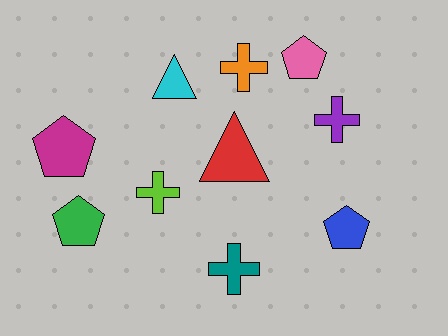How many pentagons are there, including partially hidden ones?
There are 4 pentagons.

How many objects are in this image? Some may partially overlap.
There are 10 objects.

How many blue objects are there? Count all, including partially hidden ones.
There is 1 blue object.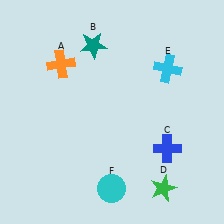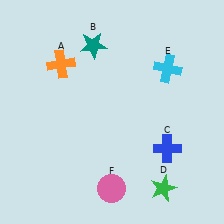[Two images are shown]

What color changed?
The circle (F) changed from cyan in Image 1 to pink in Image 2.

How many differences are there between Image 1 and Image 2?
There is 1 difference between the two images.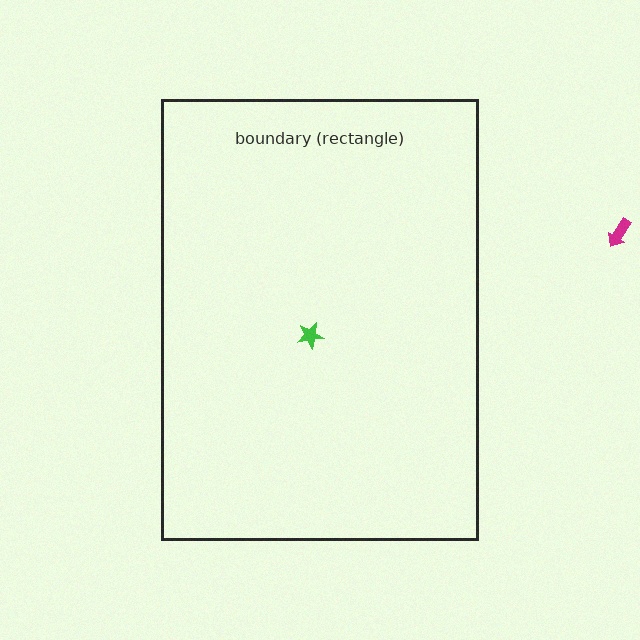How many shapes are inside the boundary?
1 inside, 1 outside.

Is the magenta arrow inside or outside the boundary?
Outside.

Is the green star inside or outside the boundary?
Inside.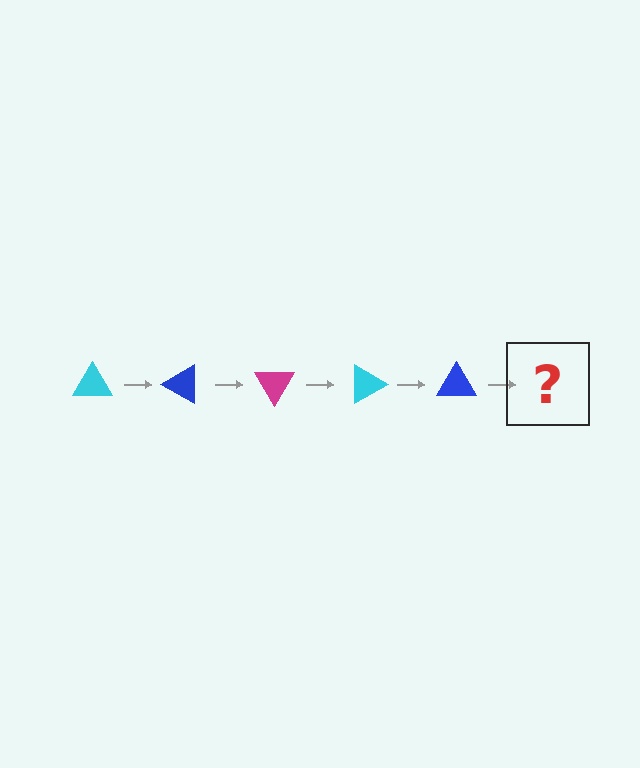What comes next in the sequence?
The next element should be a magenta triangle, rotated 150 degrees from the start.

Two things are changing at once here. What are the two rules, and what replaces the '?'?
The two rules are that it rotates 30 degrees each step and the color cycles through cyan, blue, and magenta. The '?' should be a magenta triangle, rotated 150 degrees from the start.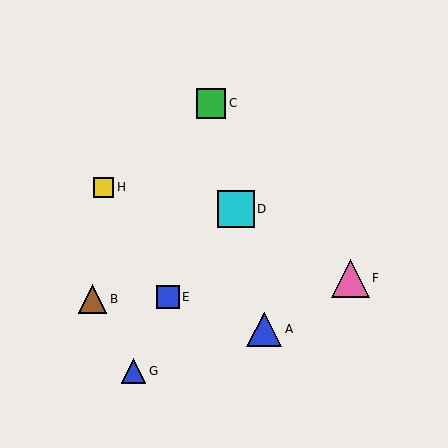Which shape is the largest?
The pink triangle (labeled F) is the largest.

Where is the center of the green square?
The center of the green square is at (211, 103).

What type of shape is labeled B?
Shape B is a brown triangle.